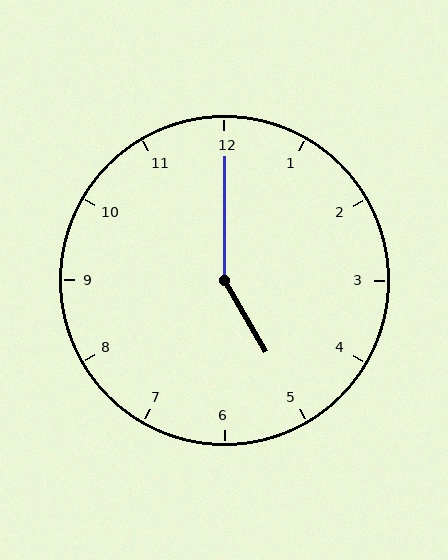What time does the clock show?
5:00.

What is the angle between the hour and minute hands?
Approximately 150 degrees.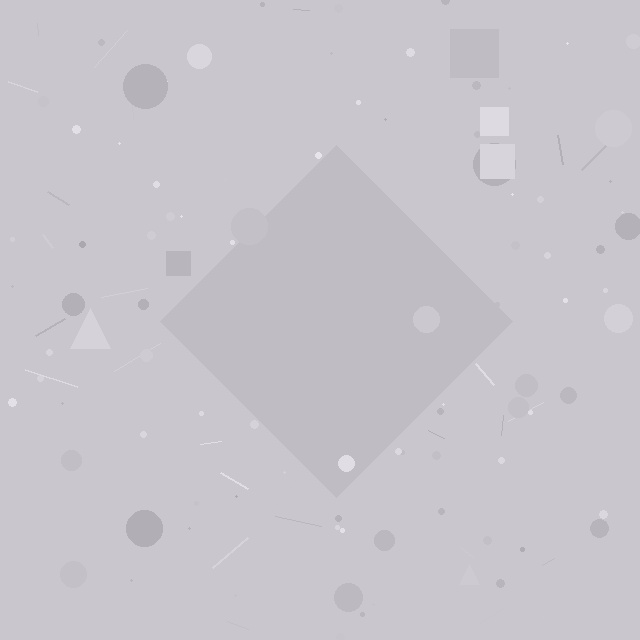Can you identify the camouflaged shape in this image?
The camouflaged shape is a diamond.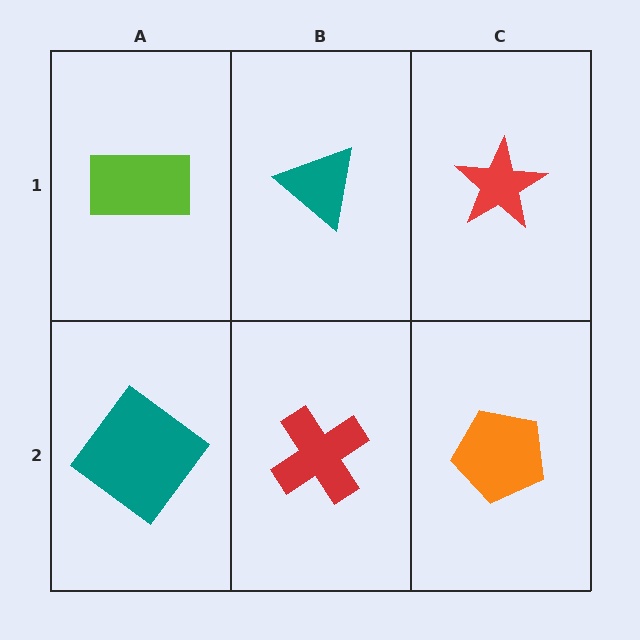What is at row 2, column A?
A teal diamond.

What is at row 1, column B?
A teal triangle.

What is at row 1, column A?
A lime rectangle.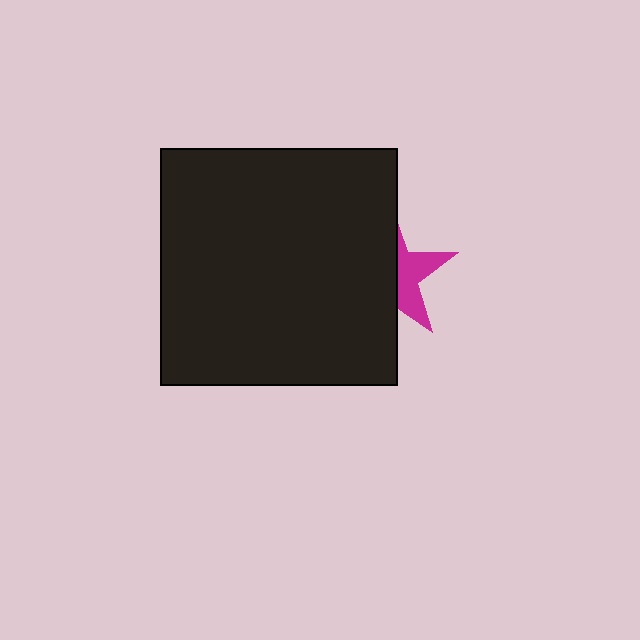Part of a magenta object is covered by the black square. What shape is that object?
It is a star.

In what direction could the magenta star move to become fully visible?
The magenta star could move right. That would shift it out from behind the black square entirely.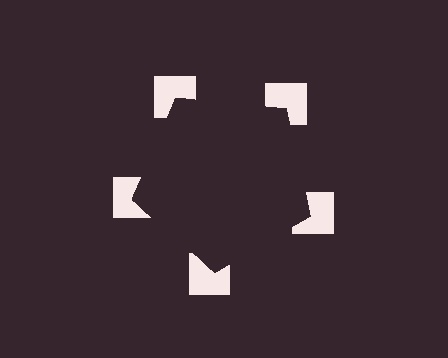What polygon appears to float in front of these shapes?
An illusory pentagon — its edges are inferred from the aligned wedge cuts in the notched squares, not physically drawn.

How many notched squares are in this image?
There are 5 — one at each vertex of the illusory pentagon.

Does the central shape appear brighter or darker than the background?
It typically appears slightly darker than the background, even though no actual brightness change is drawn.